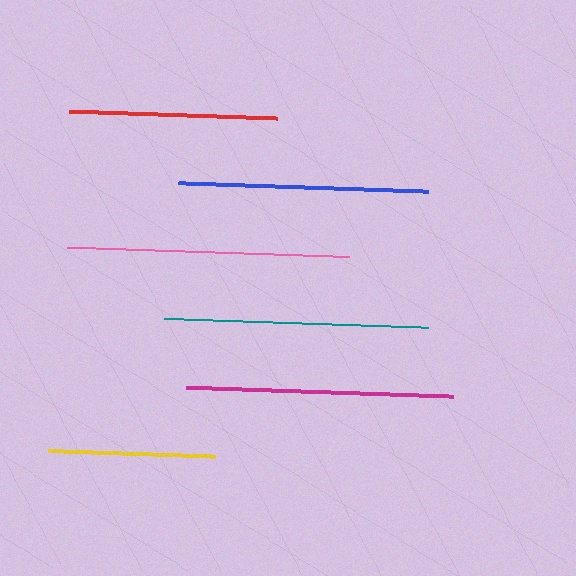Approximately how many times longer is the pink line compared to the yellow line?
The pink line is approximately 1.7 times the length of the yellow line.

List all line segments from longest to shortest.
From longest to shortest: pink, magenta, teal, blue, red, yellow.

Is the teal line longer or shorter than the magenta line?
The magenta line is longer than the teal line.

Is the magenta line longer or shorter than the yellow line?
The magenta line is longer than the yellow line.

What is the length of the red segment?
The red segment is approximately 208 pixels long.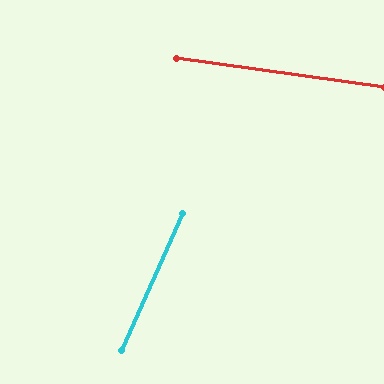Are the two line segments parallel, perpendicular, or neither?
Neither parallel nor perpendicular — they differ by about 74°.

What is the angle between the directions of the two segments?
Approximately 74 degrees.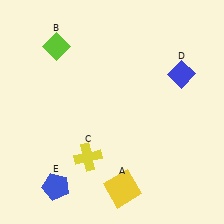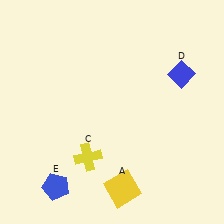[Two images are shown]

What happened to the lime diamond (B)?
The lime diamond (B) was removed in Image 2. It was in the top-left area of Image 1.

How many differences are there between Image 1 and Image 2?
There is 1 difference between the two images.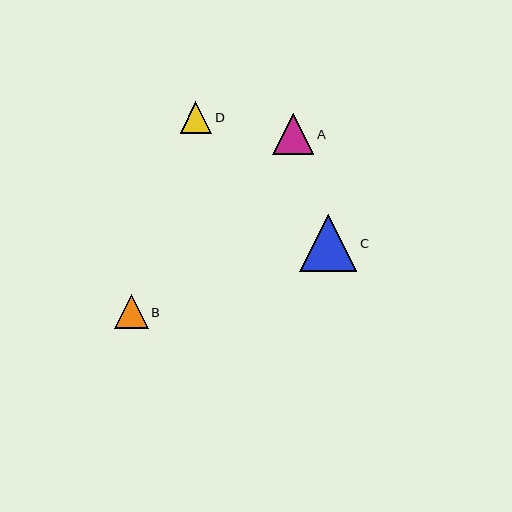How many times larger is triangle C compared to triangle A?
Triangle C is approximately 1.4 times the size of triangle A.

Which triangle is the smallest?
Triangle D is the smallest with a size of approximately 31 pixels.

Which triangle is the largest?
Triangle C is the largest with a size of approximately 57 pixels.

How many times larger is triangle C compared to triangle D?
Triangle C is approximately 1.8 times the size of triangle D.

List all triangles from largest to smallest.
From largest to smallest: C, A, B, D.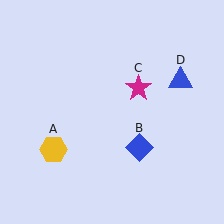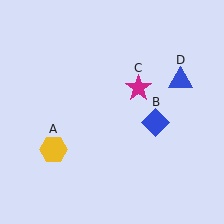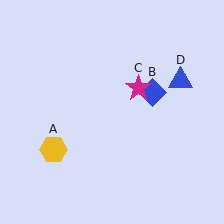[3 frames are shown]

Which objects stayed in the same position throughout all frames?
Yellow hexagon (object A) and magenta star (object C) and blue triangle (object D) remained stationary.